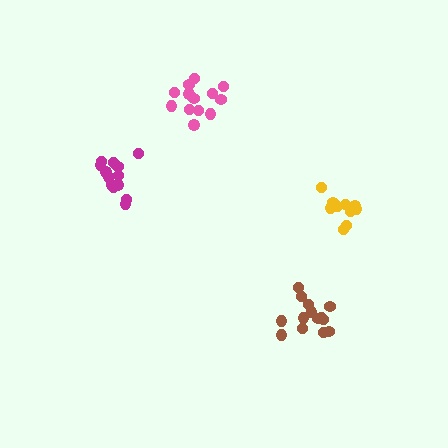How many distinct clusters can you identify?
There are 4 distinct clusters.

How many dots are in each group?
Group 1: 10 dots, Group 2: 14 dots, Group 3: 13 dots, Group 4: 13 dots (50 total).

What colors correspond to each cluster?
The clusters are colored: yellow, brown, magenta, pink.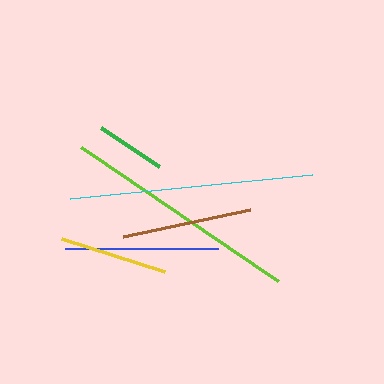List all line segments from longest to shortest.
From longest to shortest: cyan, lime, blue, brown, yellow, green.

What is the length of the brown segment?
The brown segment is approximately 130 pixels long.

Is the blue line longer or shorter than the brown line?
The blue line is longer than the brown line.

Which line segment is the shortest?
The green line is the shortest at approximately 70 pixels.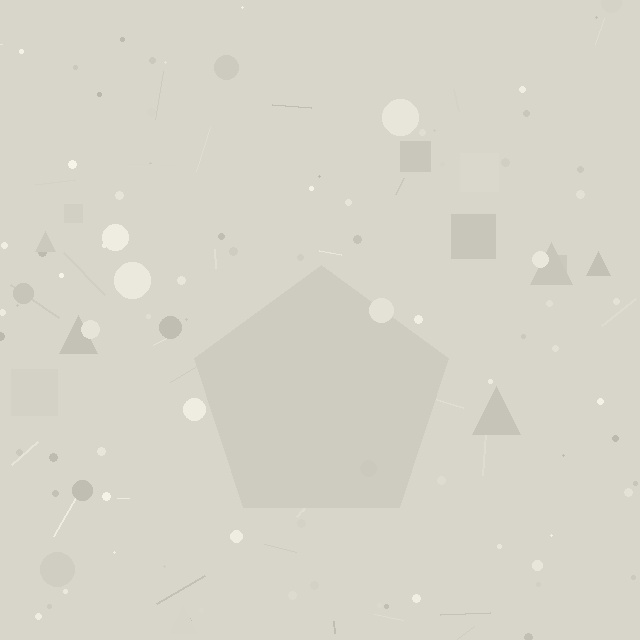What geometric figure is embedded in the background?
A pentagon is embedded in the background.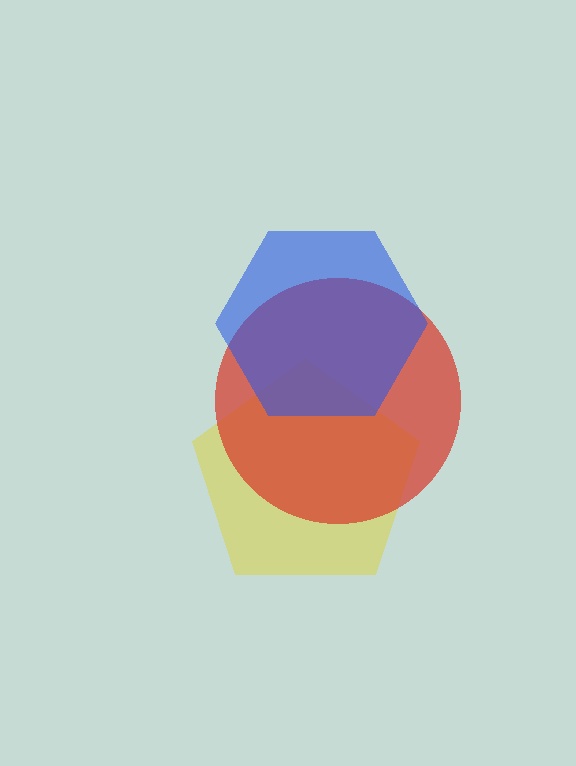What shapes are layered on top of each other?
The layered shapes are: a yellow pentagon, a red circle, a blue hexagon.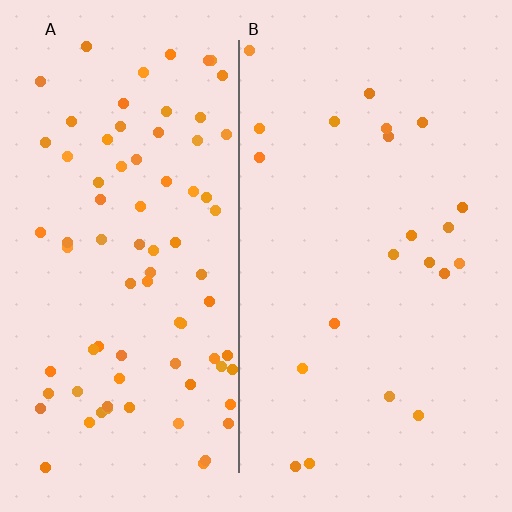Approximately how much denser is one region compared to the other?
Approximately 3.7× — region A over region B.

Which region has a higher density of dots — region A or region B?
A (the left).